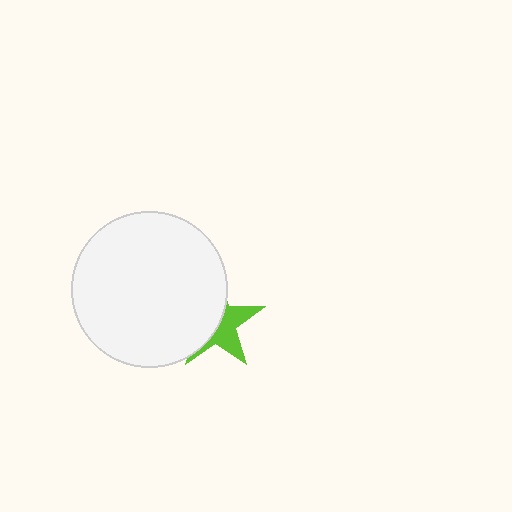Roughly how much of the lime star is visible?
A small part of it is visible (roughly 45%).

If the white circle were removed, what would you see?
You would see the complete lime star.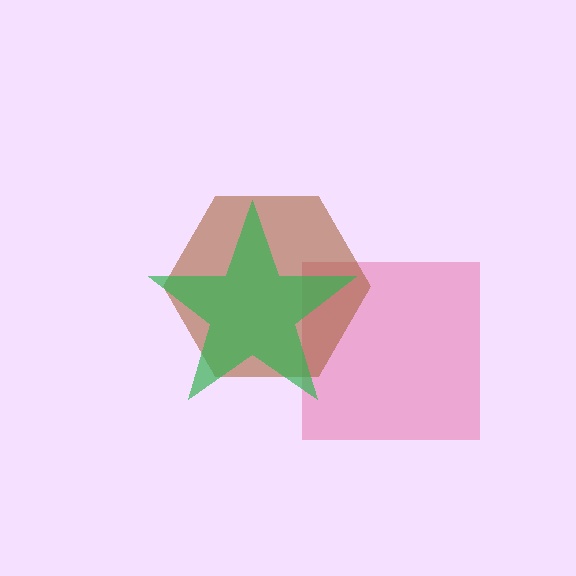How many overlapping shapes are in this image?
There are 3 overlapping shapes in the image.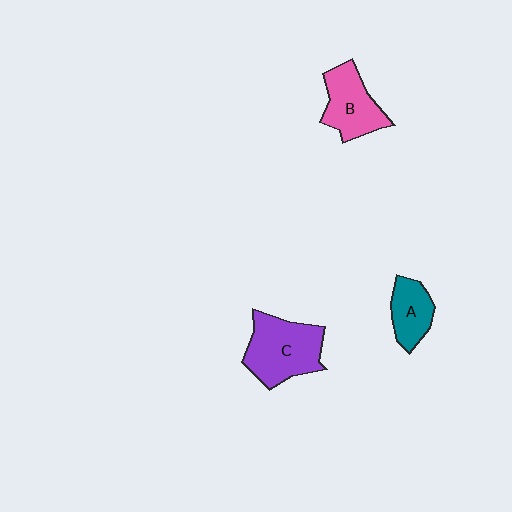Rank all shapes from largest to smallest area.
From largest to smallest: C (purple), B (pink), A (teal).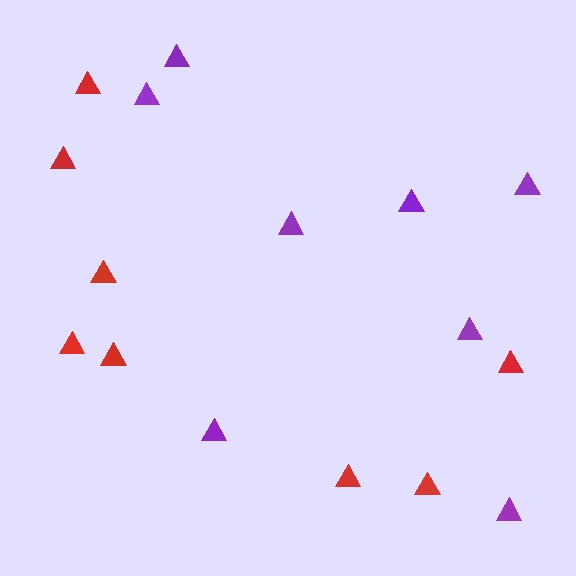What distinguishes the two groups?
There are 2 groups: one group of red triangles (8) and one group of purple triangles (8).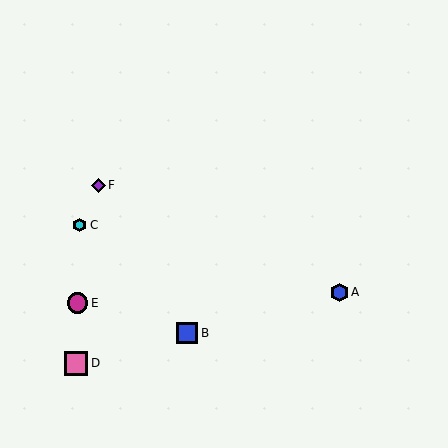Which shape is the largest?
The pink square (labeled D) is the largest.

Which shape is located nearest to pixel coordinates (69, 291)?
The magenta circle (labeled E) at (78, 303) is nearest to that location.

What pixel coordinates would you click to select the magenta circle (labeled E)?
Click at (78, 303) to select the magenta circle E.